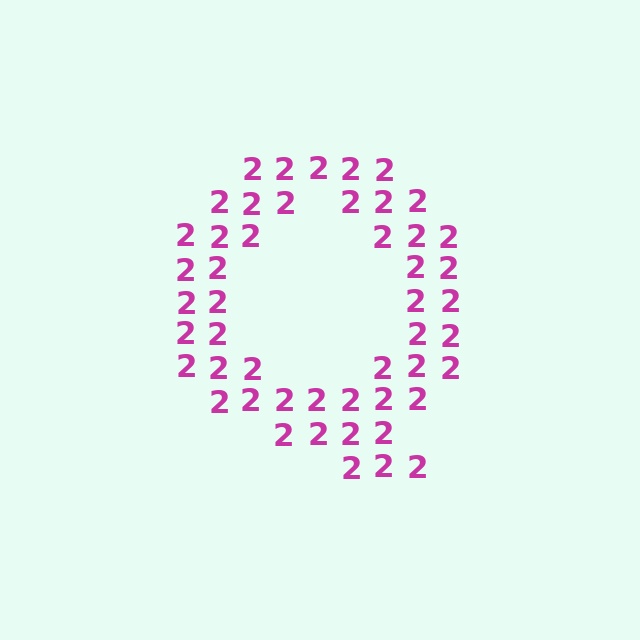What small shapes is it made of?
It is made of small digit 2's.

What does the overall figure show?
The overall figure shows the letter Q.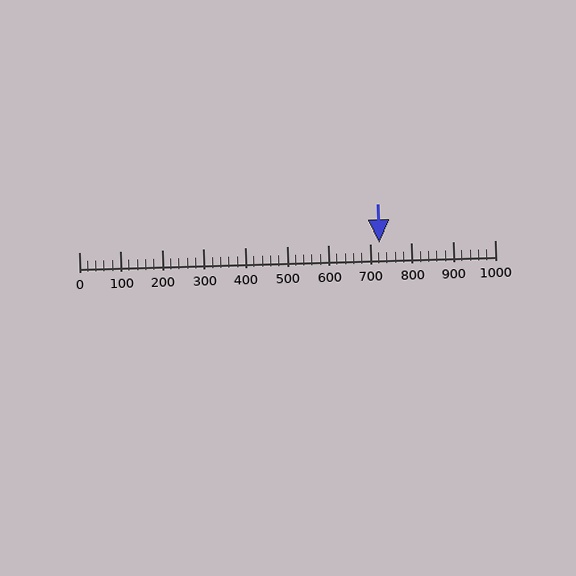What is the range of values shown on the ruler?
The ruler shows values from 0 to 1000.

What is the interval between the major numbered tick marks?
The major tick marks are spaced 100 units apart.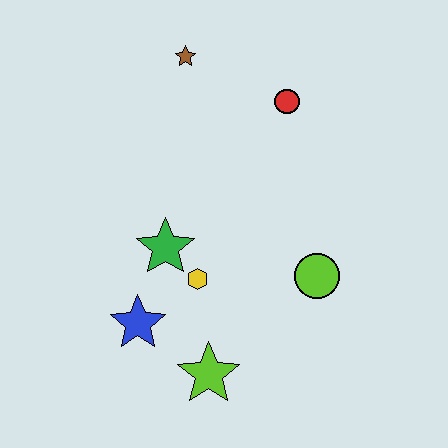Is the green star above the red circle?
No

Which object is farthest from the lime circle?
The brown star is farthest from the lime circle.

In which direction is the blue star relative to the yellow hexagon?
The blue star is to the left of the yellow hexagon.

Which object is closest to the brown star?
The red circle is closest to the brown star.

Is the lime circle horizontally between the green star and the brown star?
No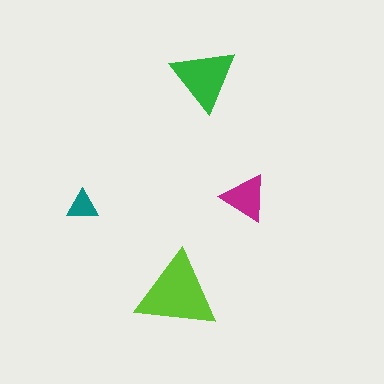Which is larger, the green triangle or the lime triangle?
The lime one.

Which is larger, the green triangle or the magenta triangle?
The green one.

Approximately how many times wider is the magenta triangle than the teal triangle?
About 1.5 times wider.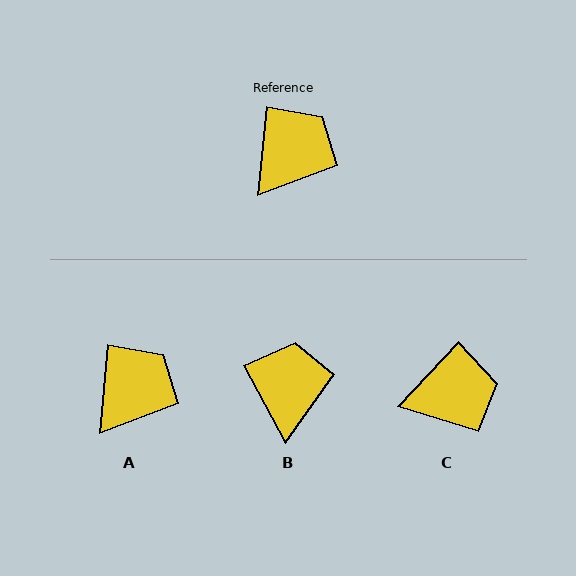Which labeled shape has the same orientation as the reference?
A.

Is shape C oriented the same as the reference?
No, it is off by about 38 degrees.